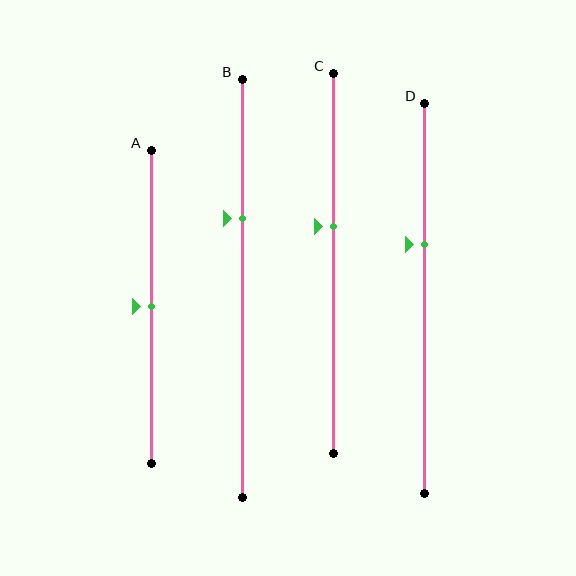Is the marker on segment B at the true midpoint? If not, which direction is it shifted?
No, the marker on segment B is shifted upward by about 17% of the segment length.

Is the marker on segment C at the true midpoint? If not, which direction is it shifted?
No, the marker on segment C is shifted upward by about 10% of the segment length.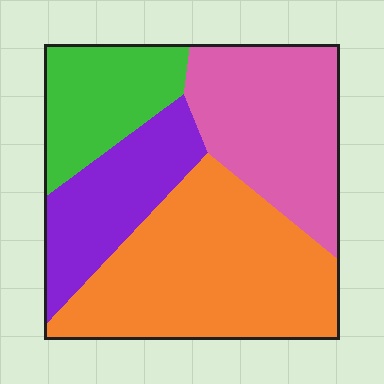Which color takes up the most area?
Orange, at roughly 40%.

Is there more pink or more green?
Pink.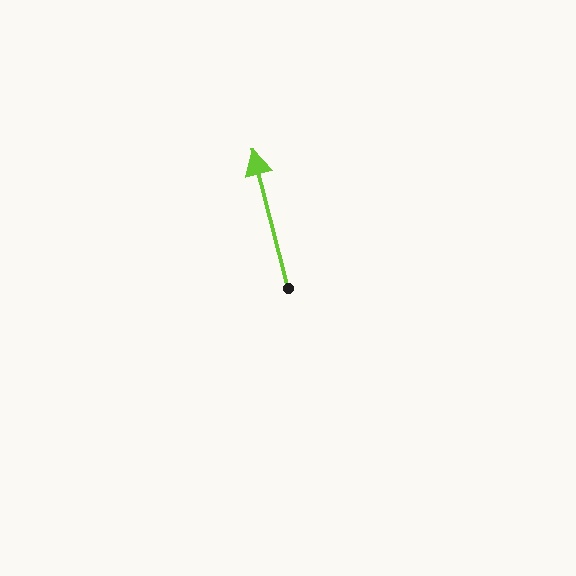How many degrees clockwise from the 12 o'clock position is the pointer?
Approximately 346 degrees.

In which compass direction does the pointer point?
North.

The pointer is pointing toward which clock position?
Roughly 12 o'clock.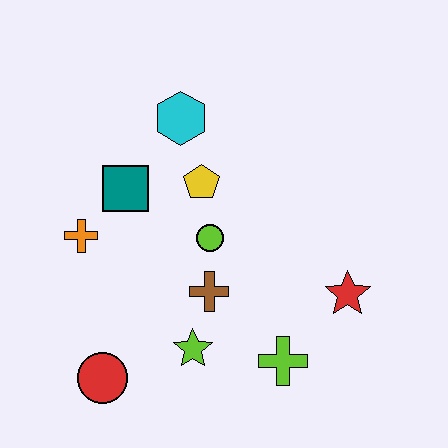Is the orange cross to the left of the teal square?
Yes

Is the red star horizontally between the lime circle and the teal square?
No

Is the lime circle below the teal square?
Yes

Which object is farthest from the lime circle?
The red circle is farthest from the lime circle.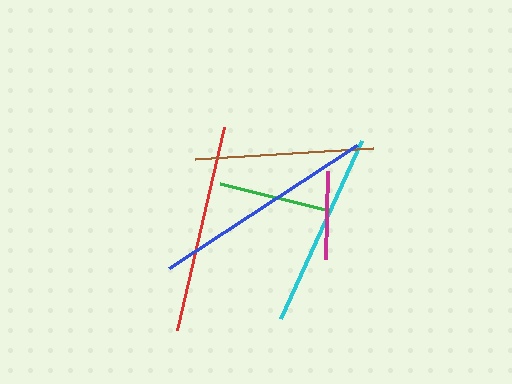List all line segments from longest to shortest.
From longest to shortest: blue, red, cyan, brown, green, magenta.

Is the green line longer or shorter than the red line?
The red line is longer than the green line.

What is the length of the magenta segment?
The magenta segment is approximately 88 pixels long.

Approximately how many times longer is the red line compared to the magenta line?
The red line is approximately 2.4 times the length of the magenta line.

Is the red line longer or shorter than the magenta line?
The red line is longer than the magenta line.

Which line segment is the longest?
The blue line is the longest at approximately 225 pixels.